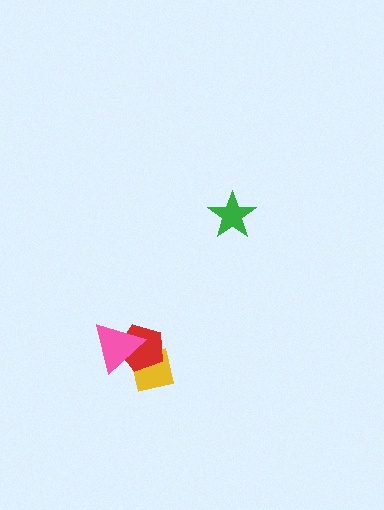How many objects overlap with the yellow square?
2 objects overlap with the yellow square.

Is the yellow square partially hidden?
Yes, it is partially covered by another shape.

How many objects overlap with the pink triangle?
2 objects overlap with the pink triangle.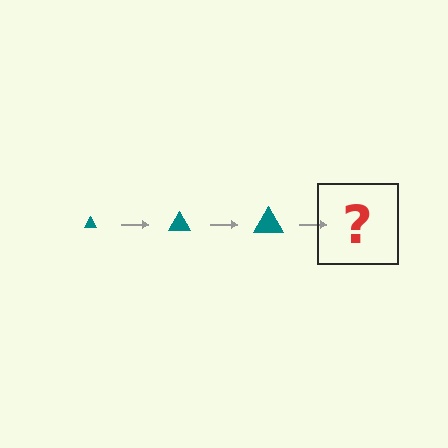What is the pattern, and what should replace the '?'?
The pattern is that the triangle gets progressively larger each step. The '?' should be a teal triangle, larger than the previous one.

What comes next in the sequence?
The next element should be a teal triangle, larger than the previous one.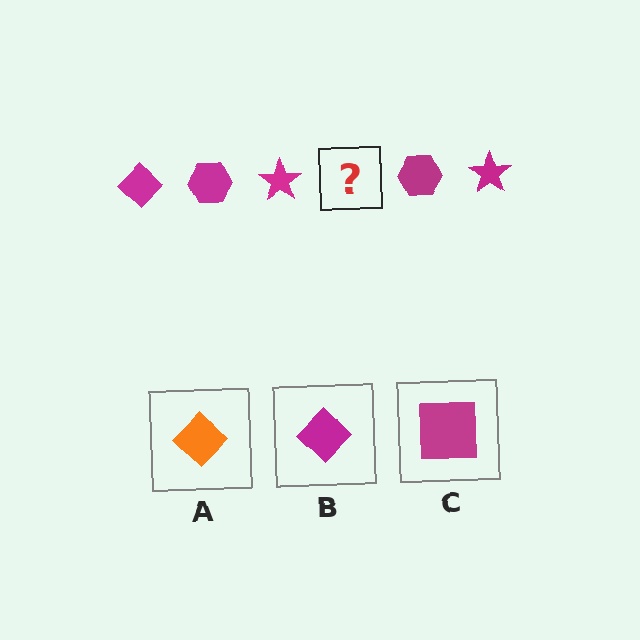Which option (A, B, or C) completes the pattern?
B.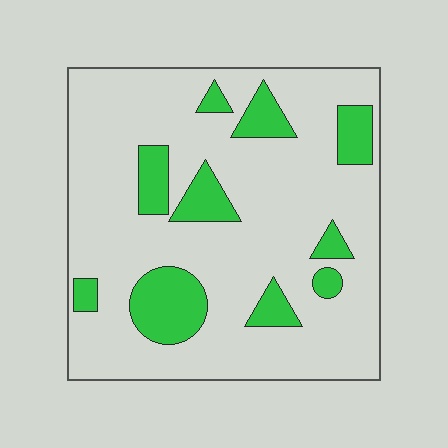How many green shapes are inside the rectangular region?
10.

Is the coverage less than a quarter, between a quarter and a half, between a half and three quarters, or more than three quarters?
Less than a quarter.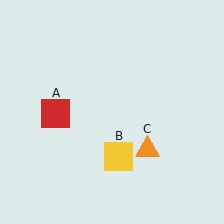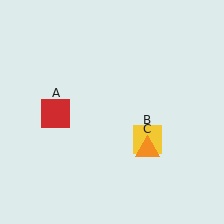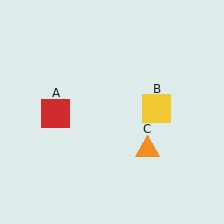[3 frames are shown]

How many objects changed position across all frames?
1 object changed position: yellow square (object B).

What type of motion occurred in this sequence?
The yellow square (object B) rotated counterclockwise around the center of the scene.